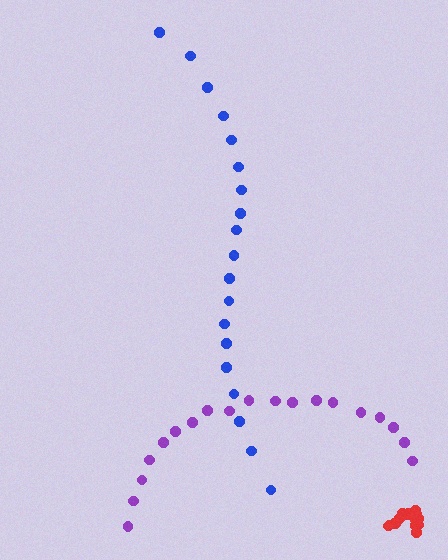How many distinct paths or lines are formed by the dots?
There are 3 distinct paths.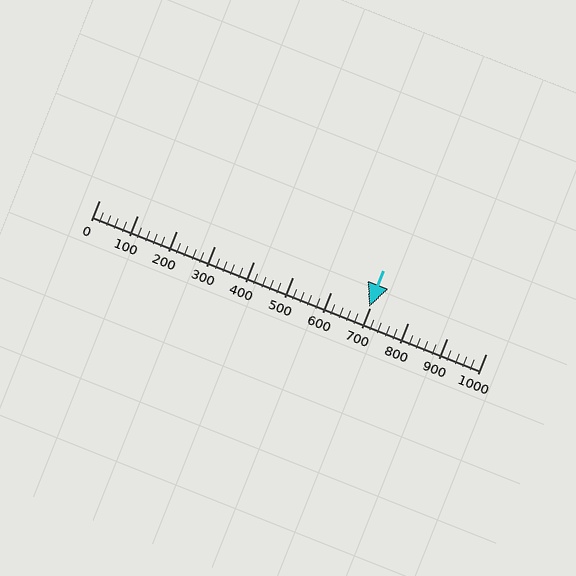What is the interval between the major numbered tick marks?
The major tick marks are spaced 100 units apart.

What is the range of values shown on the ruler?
The ruler shows values from 0 to 1000.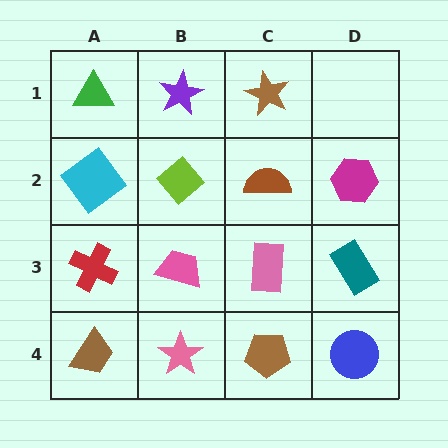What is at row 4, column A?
A brown trapezoid.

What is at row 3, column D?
A teal rectangle.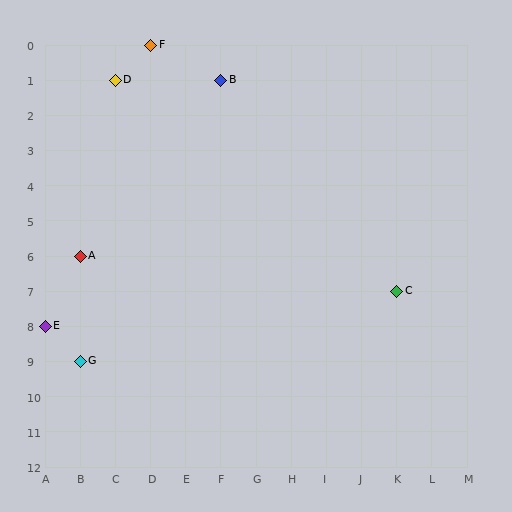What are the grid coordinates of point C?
Point C is at grid coordinates (K, 7).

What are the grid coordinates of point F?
Point F is at grid coordinates (D, 0).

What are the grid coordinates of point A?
Point A is at grid coordinates (B, 6).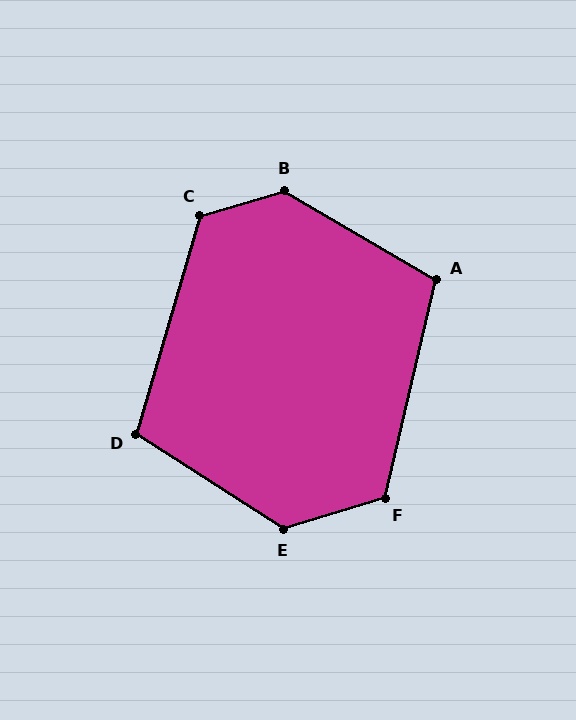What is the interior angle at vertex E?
Approximately 130 degrees (obtuse).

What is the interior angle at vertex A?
Approximately 107 degrees (obtuse).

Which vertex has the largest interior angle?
B, at approximately 134 degrees.